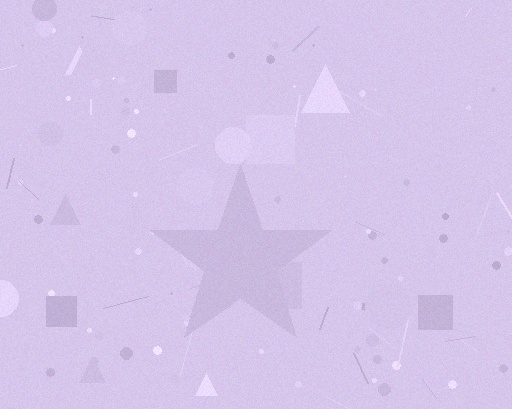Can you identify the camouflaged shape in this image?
The camouflaged shape is a star.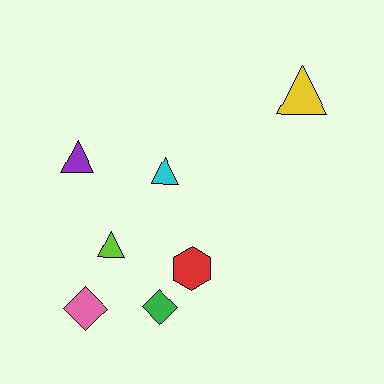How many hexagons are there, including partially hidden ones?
There is 1 hexagon.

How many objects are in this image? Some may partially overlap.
There are 7 objects.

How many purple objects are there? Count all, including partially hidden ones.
There is 1 purple object.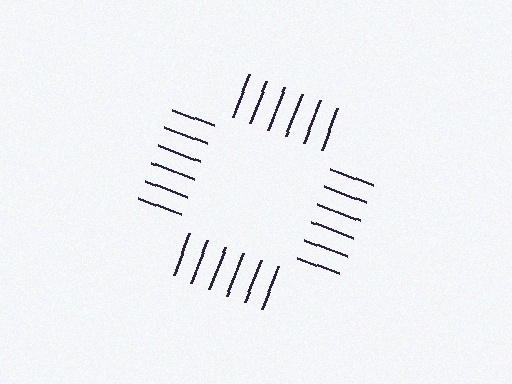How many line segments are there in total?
24 — 6 along each of the 4 edges.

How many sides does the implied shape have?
4 sides — the line-ends trace a square.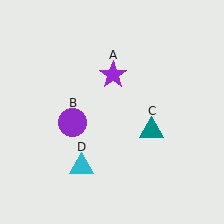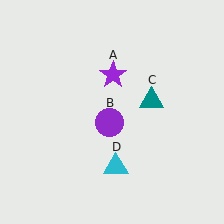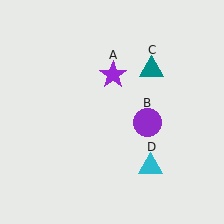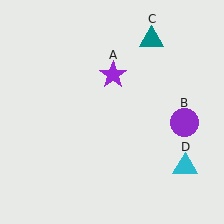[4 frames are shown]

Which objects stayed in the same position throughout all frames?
Purple star (object A) remained stationary.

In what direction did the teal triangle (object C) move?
The teal triangle (object C) moved up.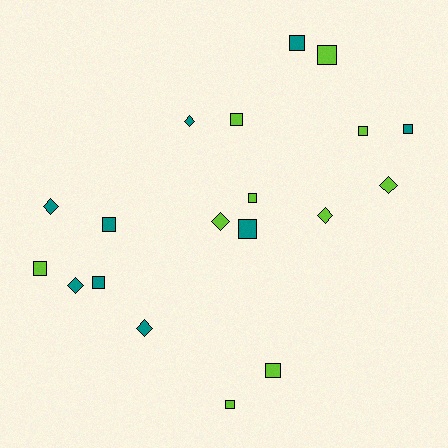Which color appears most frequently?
Lime, with 10 objects.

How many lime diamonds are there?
There are 3 lime diamonds.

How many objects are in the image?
There are 19 objects.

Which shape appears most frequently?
Square, with 12 objects.